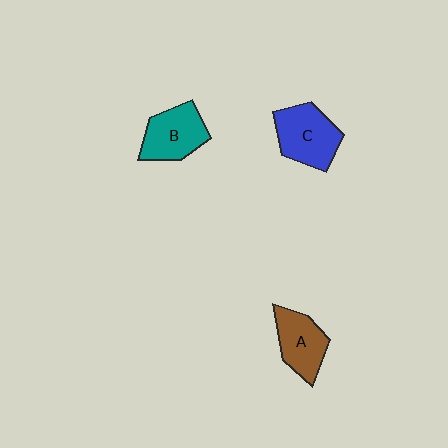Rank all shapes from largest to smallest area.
From largest to smallest: C (blue), B (teal), A (brown).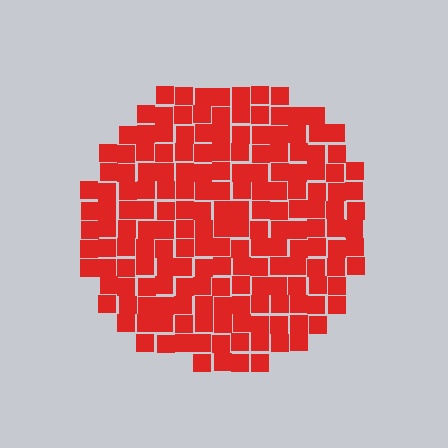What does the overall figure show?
The overall figure shows a circle.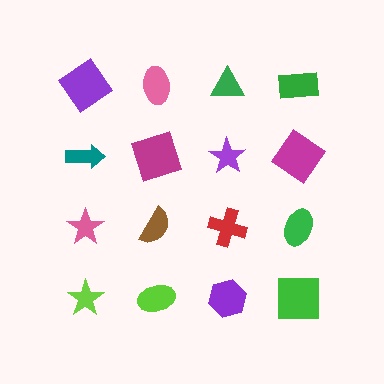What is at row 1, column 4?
A green rectangle.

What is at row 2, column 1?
A teal arrow.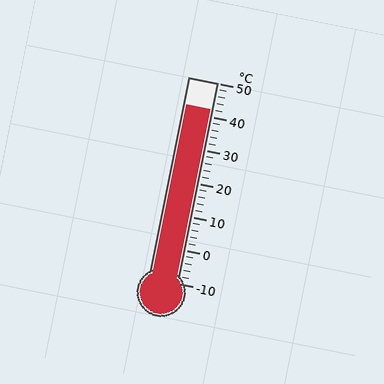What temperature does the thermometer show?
The thermometer shows approximately 42°C.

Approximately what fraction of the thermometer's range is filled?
The thermometer is filled to approximately 85% of its range.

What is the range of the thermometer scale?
The thermometer scale ranges from -10°C to 50°C.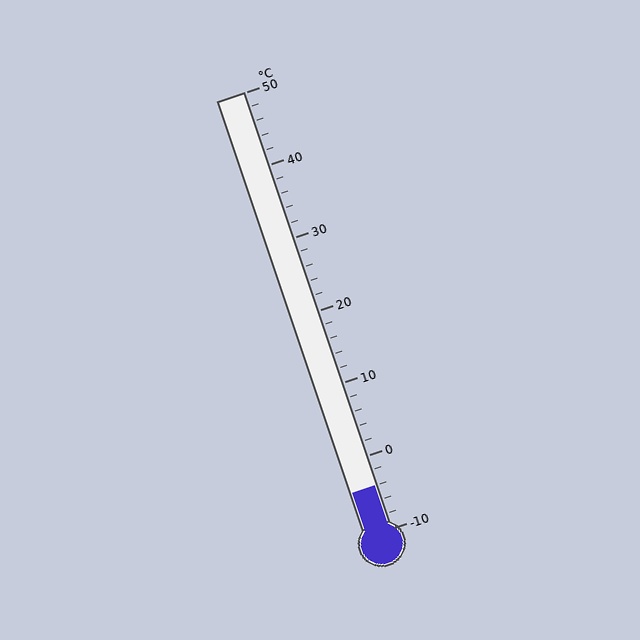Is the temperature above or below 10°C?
The temperature is below 10°C.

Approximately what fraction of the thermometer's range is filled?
The thermometer is filled to approximately 10% of its range.